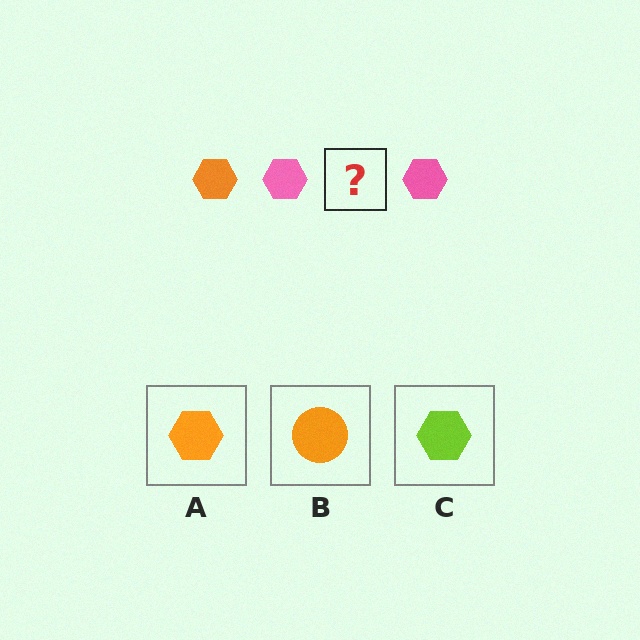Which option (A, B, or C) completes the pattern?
A.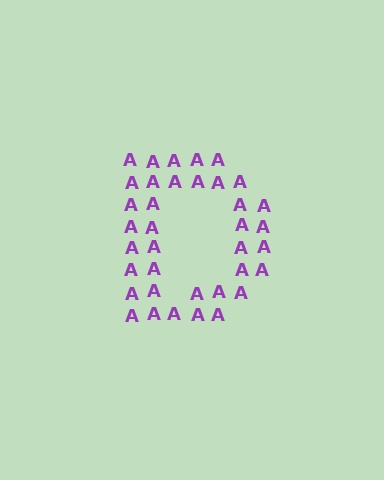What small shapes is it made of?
It is made of small letter A's.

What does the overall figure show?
The overall figure shows the letter D.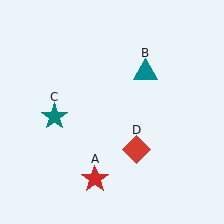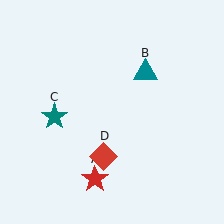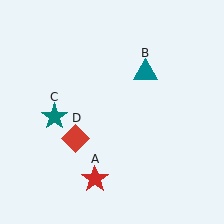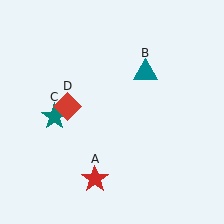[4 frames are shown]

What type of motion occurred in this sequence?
The red diamond (object D) rotated clockwise around the center of the scene.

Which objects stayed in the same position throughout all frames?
Red star (object A) and teal triangle (object B) and teal star (object C) remained stationary.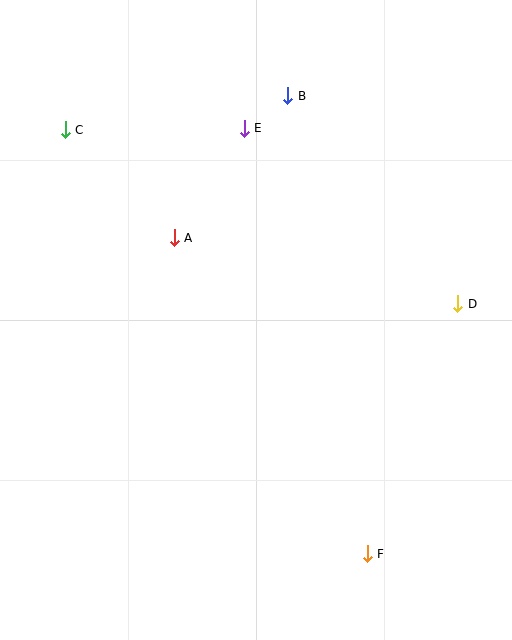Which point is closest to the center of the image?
Point A at (174, 238) is closest to the center.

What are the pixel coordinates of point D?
Point D is at (458, 304).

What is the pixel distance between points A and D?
The distance between A and D is 291 pixels.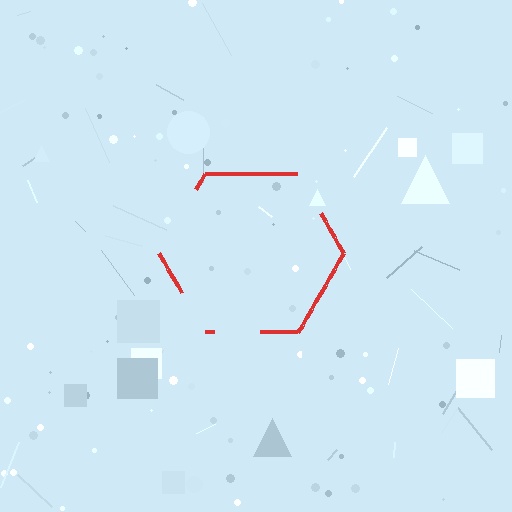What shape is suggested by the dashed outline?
The dashed outline suggests a hexagon.